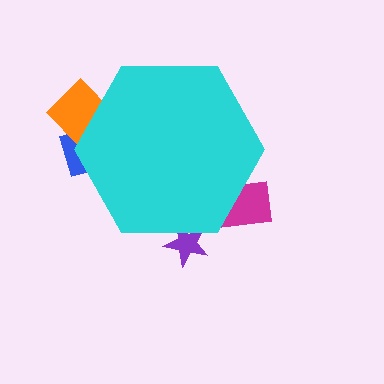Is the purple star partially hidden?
Yes, the purple star is partially hidden behind the cyan hexagon.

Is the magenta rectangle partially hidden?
Yes, the magenta rectangle is partially hidden behind the cyan hexagon.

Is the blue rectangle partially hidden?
Yes, the blue rectangle is partially hidden behind the cyan hexagon.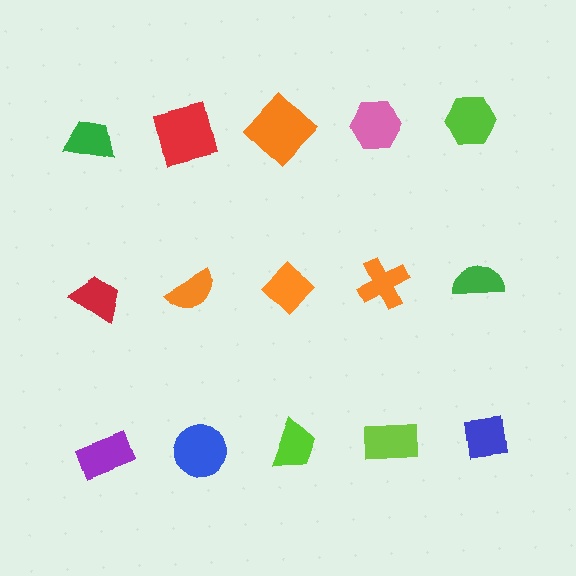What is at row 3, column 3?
A lime trapezoid.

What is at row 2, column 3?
An orange diamond.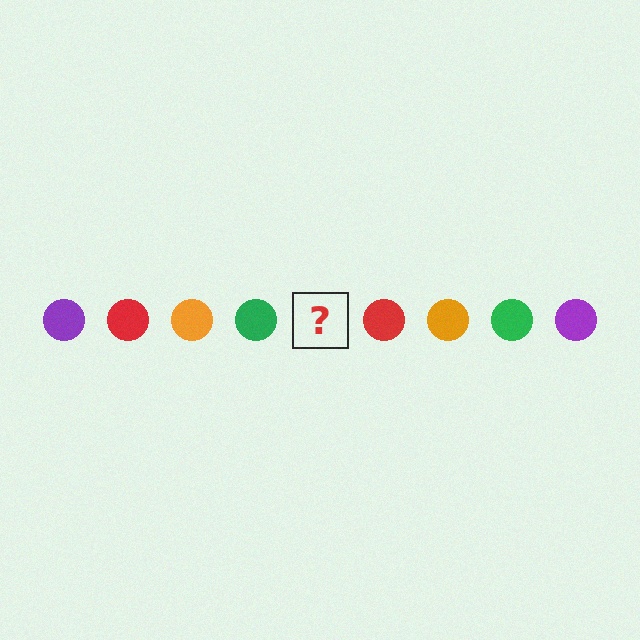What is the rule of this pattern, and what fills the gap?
The rule is that the pattern cycles through purple, red, orange, green circles. The gap should be filled with a purple circle.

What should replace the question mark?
The question mark should be replaced with a purple circle.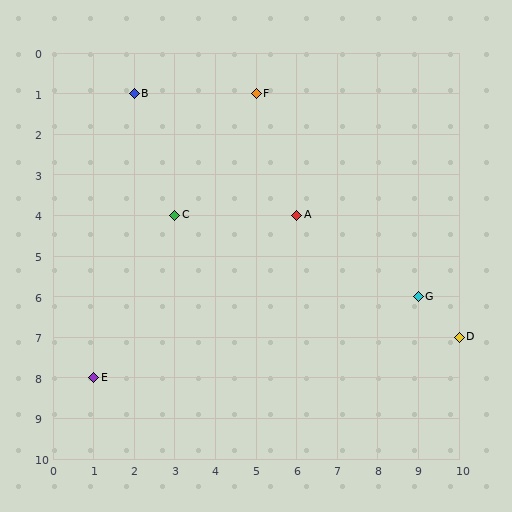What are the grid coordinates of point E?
Point E is at grid coordinates (1, 8).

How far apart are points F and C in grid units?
Points F and C are 2 columns and 3 rows apart (about 3.6 grid units diagonally).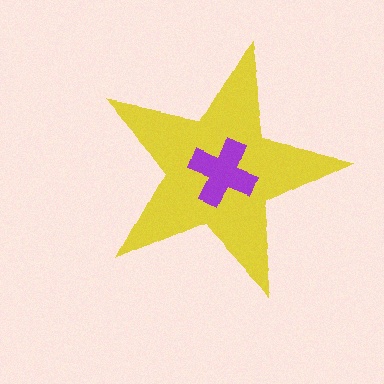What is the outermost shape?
The yellow star.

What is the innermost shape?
The purple cross.